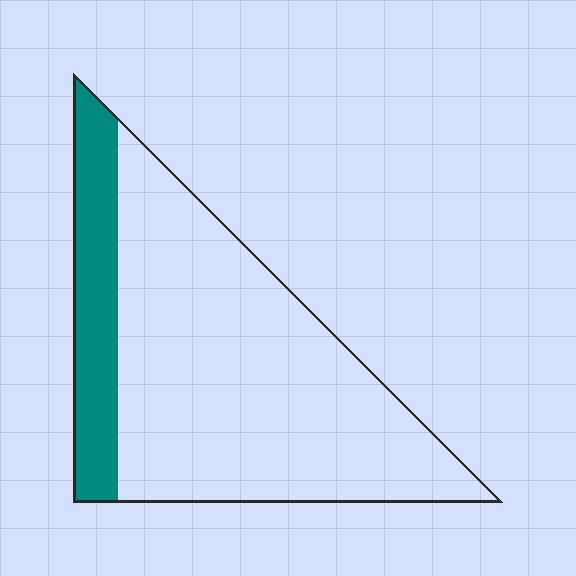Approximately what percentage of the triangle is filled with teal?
Approximately 20%.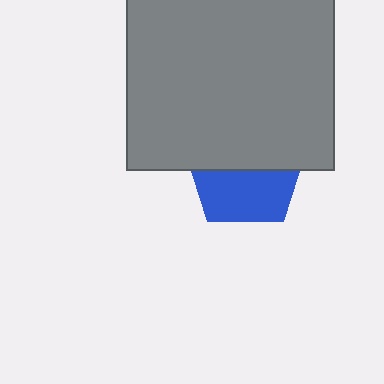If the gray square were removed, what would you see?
You would see the complete blue pentagon.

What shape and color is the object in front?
The object in front is a gray square.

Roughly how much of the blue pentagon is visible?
About half of it is visible (roughly 47%).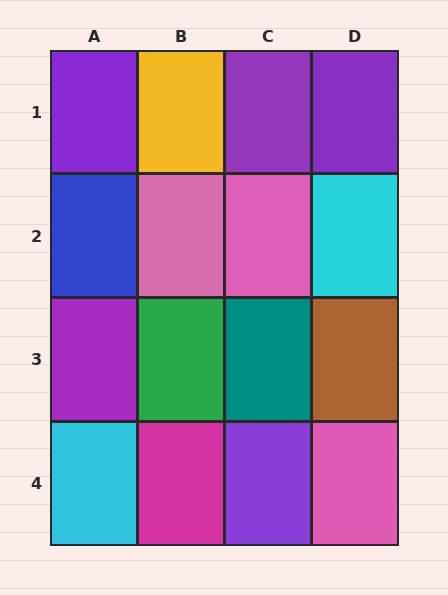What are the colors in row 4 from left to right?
Cyan, magenta, purple, pink.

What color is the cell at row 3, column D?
Brown.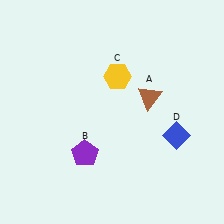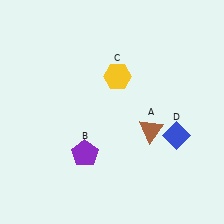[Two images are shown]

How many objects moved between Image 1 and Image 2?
1 object moved between the two images.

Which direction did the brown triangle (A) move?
The brown triangle (A) moved down.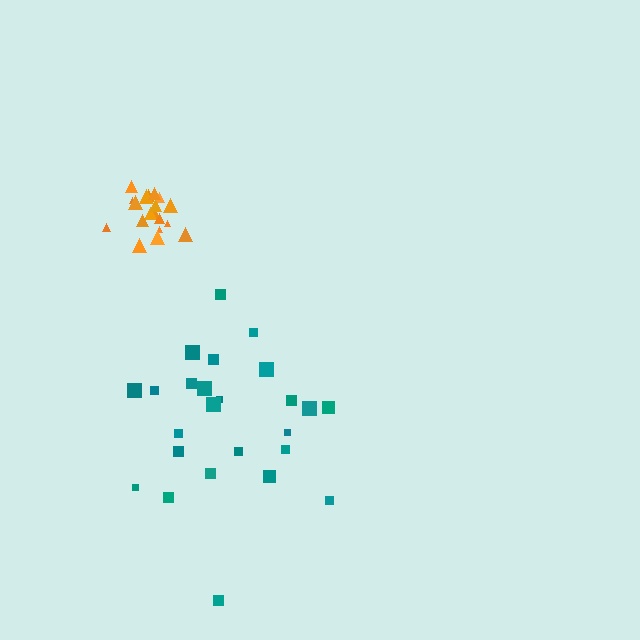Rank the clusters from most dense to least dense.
orange, teal.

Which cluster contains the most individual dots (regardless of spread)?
Teal (25).